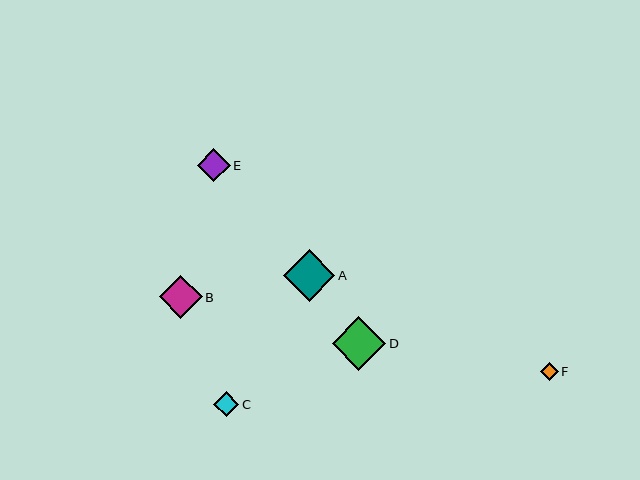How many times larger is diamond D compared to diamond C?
Diamond D is approximately 2.2 times the size of diamond C.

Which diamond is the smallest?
Diamond F is the smallest with a size of approximately 18 pixels.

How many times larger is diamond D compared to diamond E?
Diamond D is approximately 1.6 times the size of diamond E.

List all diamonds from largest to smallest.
From largest to smallest: D, A, B, E, C, F.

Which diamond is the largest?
Diamond D is the largest with a size of approximately 54 pixels.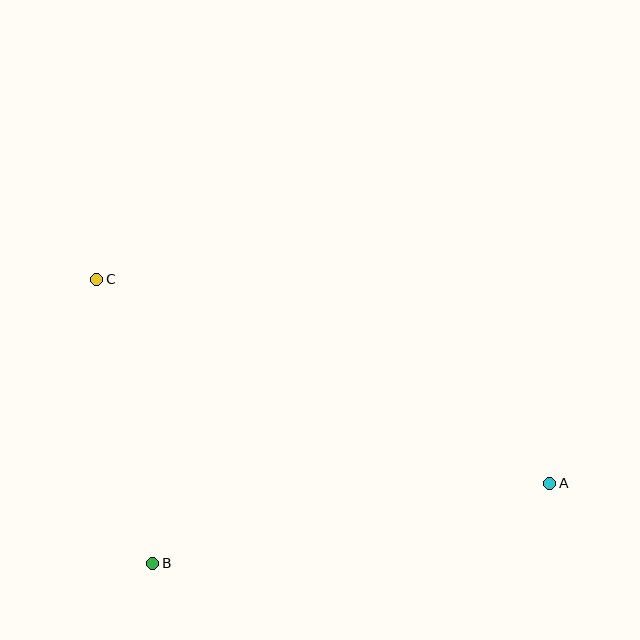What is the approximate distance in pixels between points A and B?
The distance between A and B is approximately 405 pixels.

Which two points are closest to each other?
Points B and C are closest to each other.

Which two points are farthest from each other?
Points A and C are farthest from each other.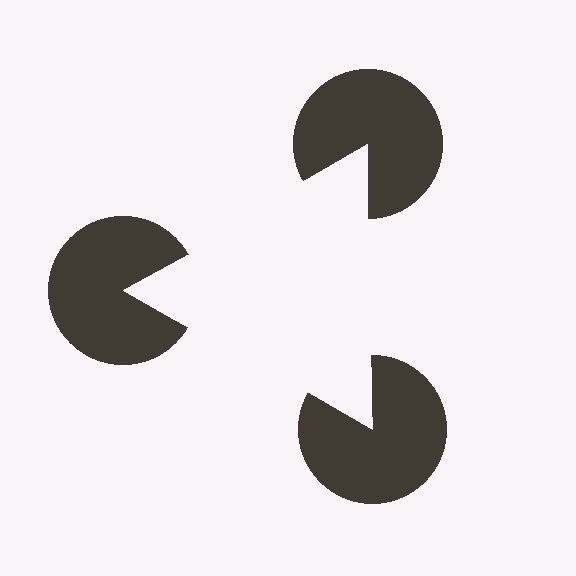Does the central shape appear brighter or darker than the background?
It typically appears slightly brighter than the background, even though no actual brightness change is drawn.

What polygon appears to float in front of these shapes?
An illusory triangle — its edges are inferred from the aligned wedge cuts in the pac-man discs, not physically drawn.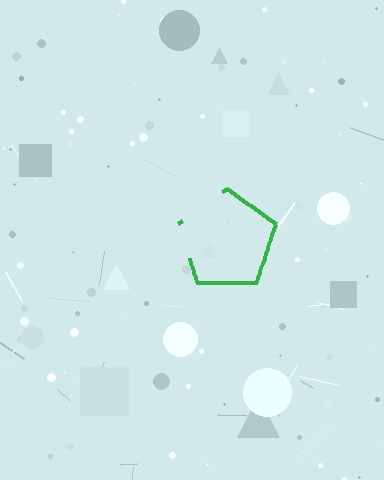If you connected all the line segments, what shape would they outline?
They would outline a pentagon.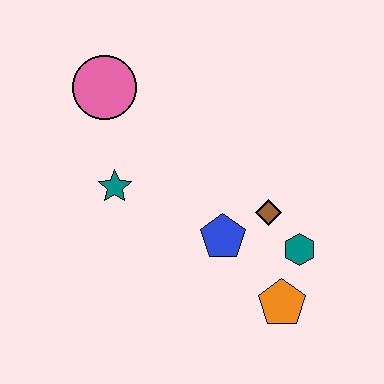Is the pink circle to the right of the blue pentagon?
No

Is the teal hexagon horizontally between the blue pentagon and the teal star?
No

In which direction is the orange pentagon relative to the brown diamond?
The orange pentagon is below the brown diamond.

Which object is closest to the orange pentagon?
The teal hexagon is closest to the orange pentagon.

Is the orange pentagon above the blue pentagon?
No